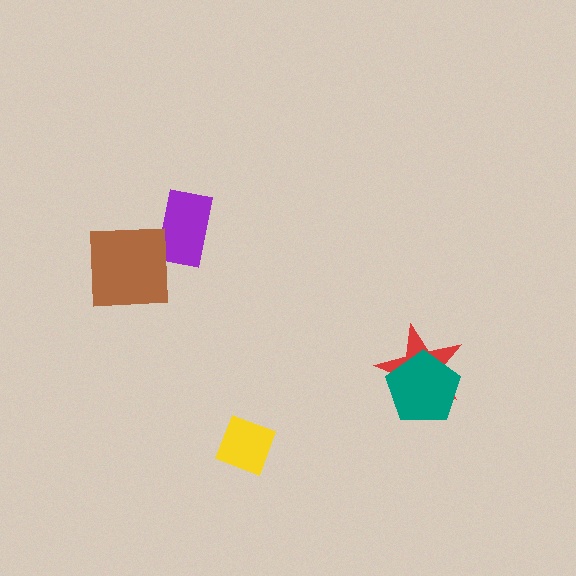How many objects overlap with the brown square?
0 objects overlap with the brown square.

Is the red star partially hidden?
Yes, it is partially covered by another shape.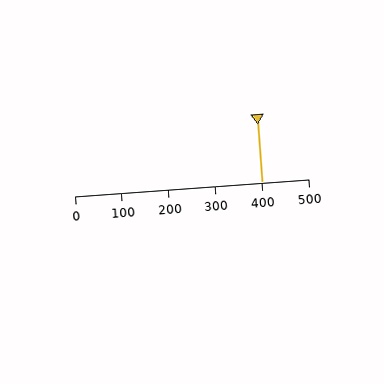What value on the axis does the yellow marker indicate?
The marker indicates approximately 400.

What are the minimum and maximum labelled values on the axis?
The axis runs from 0 to 500.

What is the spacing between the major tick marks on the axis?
The major ticks are spaced 100 apart.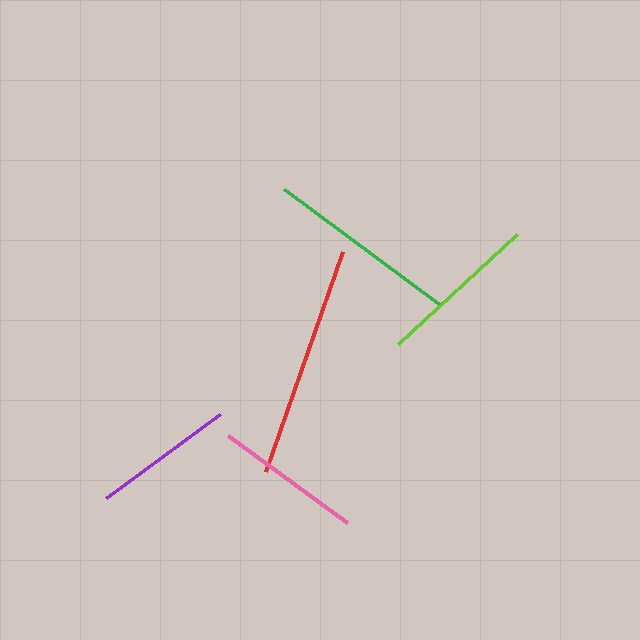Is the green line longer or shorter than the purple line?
The green line is longer than the purple line.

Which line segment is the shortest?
The purple line is the shortest at approximately 141 pixels.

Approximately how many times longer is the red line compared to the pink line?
The red line is approximately 1.6 times the length of the pink line.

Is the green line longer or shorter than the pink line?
The green line is longer than the pink line.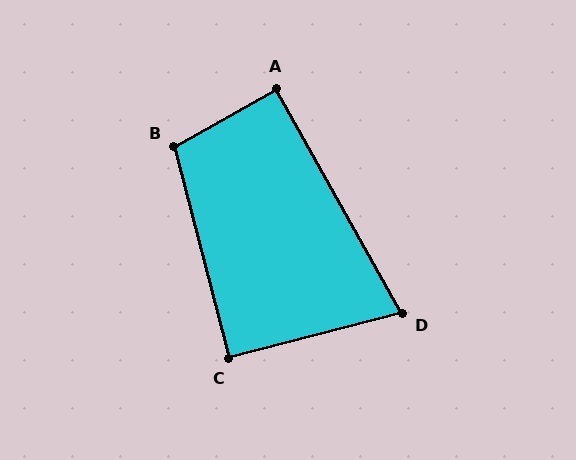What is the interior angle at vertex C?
Approximately 90 degrees (approximately right).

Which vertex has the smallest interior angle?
D, at approximately 75 degrees.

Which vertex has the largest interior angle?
B, at approximately 105 degrees.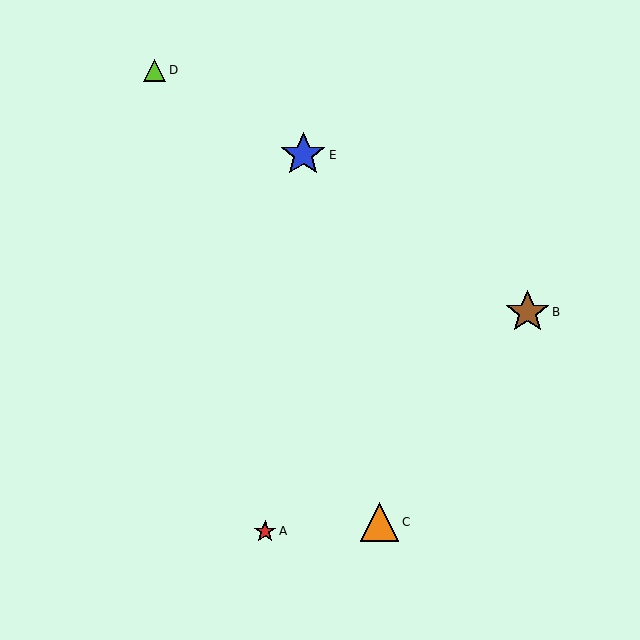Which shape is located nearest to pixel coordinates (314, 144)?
The blue star (labeled E) at (303, 155) is nearest to that location.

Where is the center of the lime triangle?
The center of the lime triangle is at (155, 70).